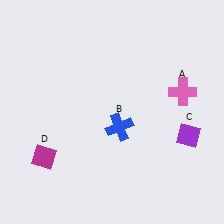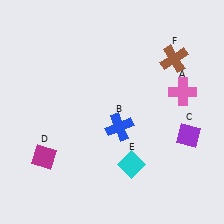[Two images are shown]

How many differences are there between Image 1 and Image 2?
There are 2 differences between the two images.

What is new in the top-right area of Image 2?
A brown cross (F) was added in the top-right area of Image 2.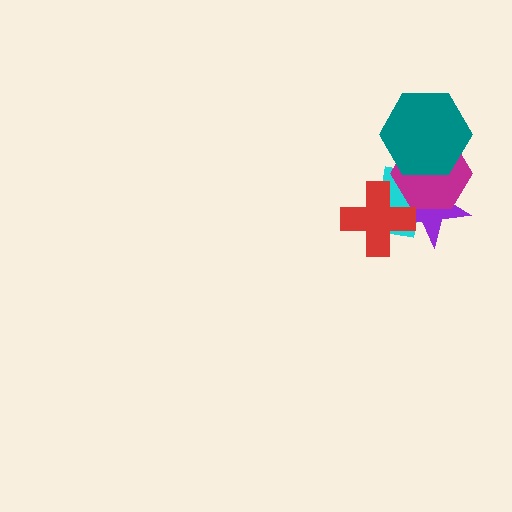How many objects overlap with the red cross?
3 objects overlap with the red cross.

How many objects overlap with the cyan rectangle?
3 objects overlap with the cyan rectangle.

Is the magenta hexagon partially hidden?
Yes, it is partially covered by another shape.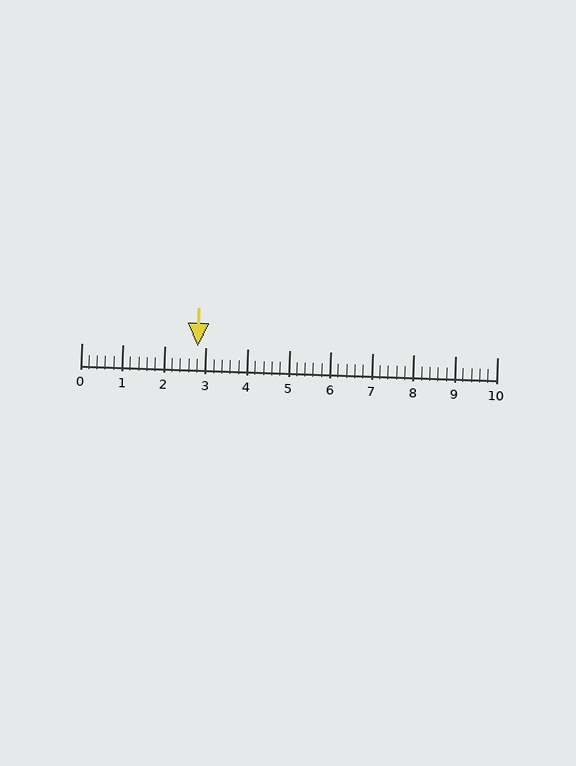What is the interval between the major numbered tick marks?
The major tick marks are spaced 1 units apart.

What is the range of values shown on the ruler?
The ruler shows values from 0 to 10.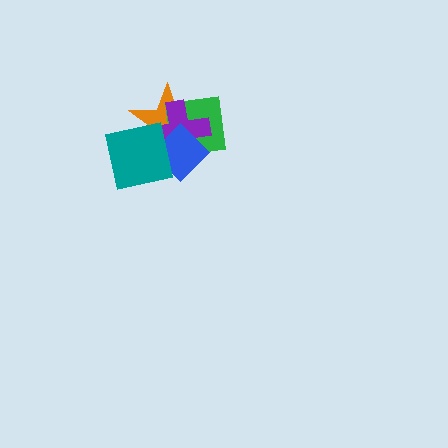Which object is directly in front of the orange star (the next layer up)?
The green square is directly in front of the orange star.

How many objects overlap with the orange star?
4 objects overlap with the orange star.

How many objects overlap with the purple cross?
4 objects overlap with the purple cross.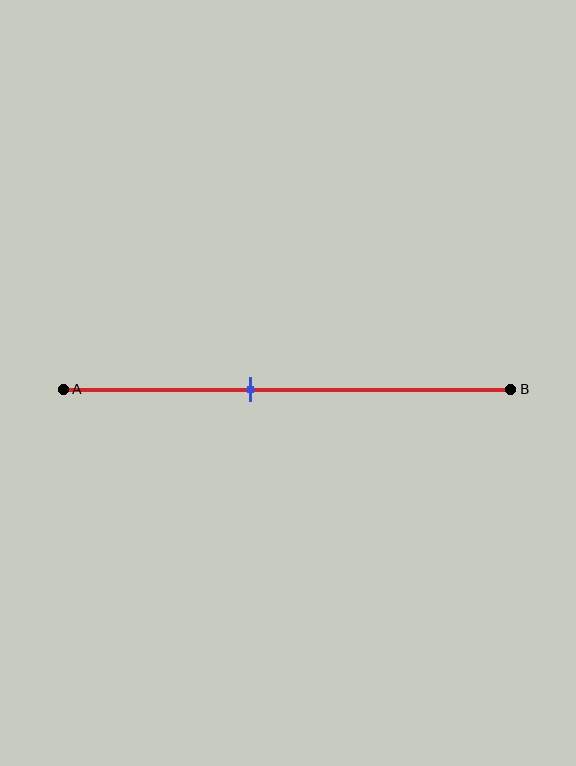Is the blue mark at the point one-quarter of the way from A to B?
No, the mark is at about 40% from A, not at the 25% one-quarter point.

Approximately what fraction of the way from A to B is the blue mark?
The blue mark is approximately 40% of the way from A to B.